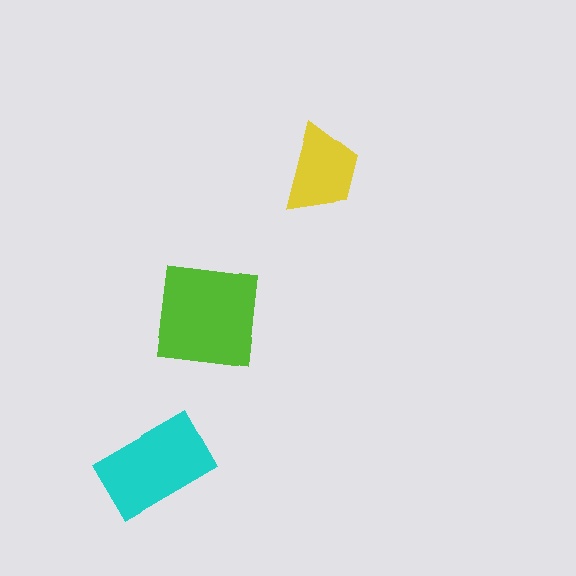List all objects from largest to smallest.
The lime square, the cyan rectangle, the yellow trapezoid.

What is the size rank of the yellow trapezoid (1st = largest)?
3rd.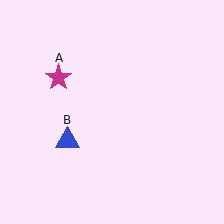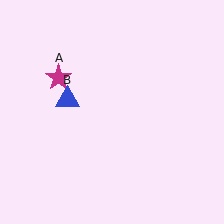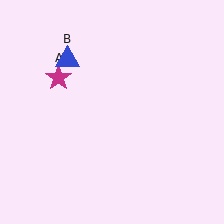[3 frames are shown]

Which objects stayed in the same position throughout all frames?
Magenta star (object A) remained stationary.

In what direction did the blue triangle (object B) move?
The blue triangle (object B) moved up.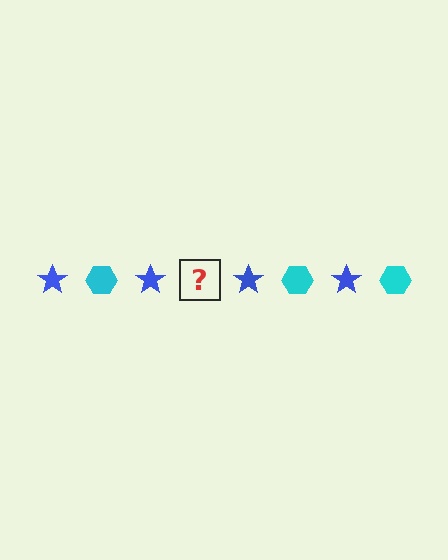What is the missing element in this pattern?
The missing element is a cyan hexagon.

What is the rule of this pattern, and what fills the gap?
The rule is that the pattern alternates between blue star and cyan hexagon. The gap should be filled with a cyan hexagon.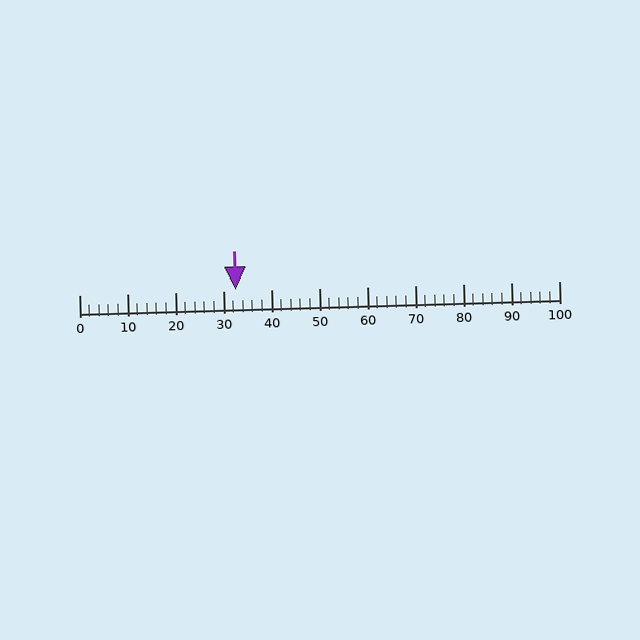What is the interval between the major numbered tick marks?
The major tick marks are spaced 10 units apart.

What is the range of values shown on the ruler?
The ruler shows values from 0 to 100.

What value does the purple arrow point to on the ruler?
The purple arrow points to approximately 32.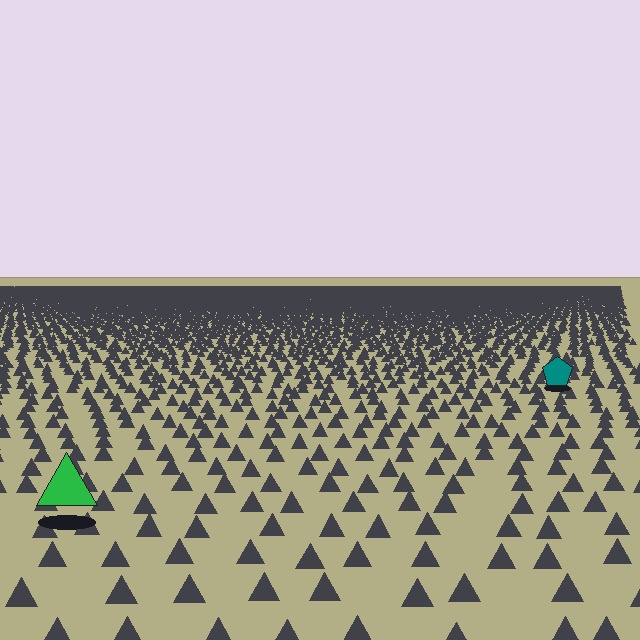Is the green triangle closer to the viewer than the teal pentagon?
Yes. The green triangle is closer — you can tell from the texture gradient: the ground texture is coarser near it.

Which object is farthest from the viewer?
The teal pentagon is farthest from the viewer. It appears smaller and the ground texture around it is denser.